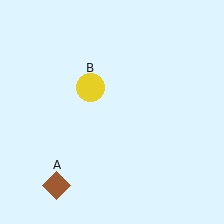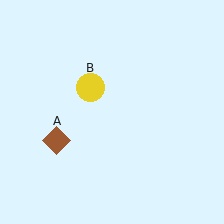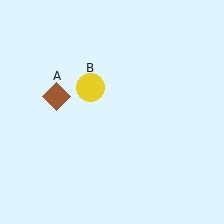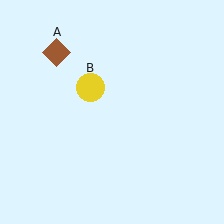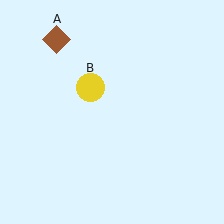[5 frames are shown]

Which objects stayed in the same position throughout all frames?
Yellow circle (object B) remained stationary.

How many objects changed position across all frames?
1 object changed position: brown diamond (object A).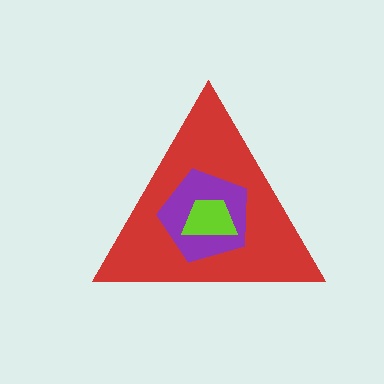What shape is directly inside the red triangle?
The purple pentagon.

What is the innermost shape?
The lime trapezoid.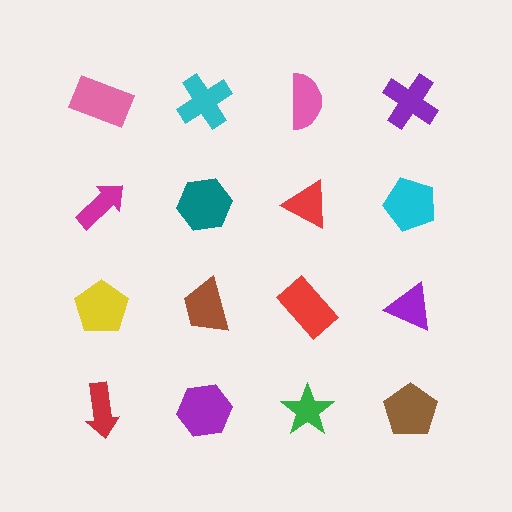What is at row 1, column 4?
A purple cross.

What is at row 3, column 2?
A brown trapezoid.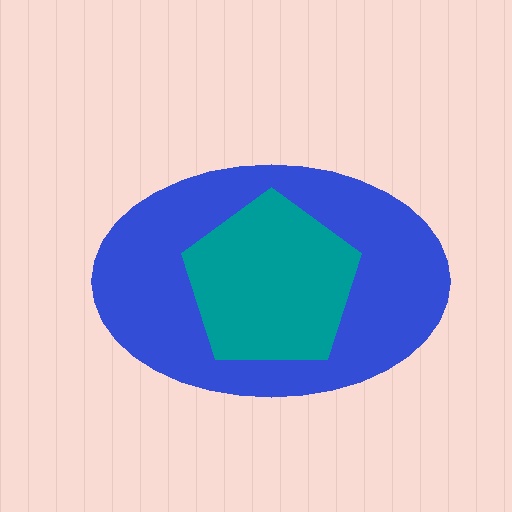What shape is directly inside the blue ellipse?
The teal pentagon.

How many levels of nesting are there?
2.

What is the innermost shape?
The teal pentagon.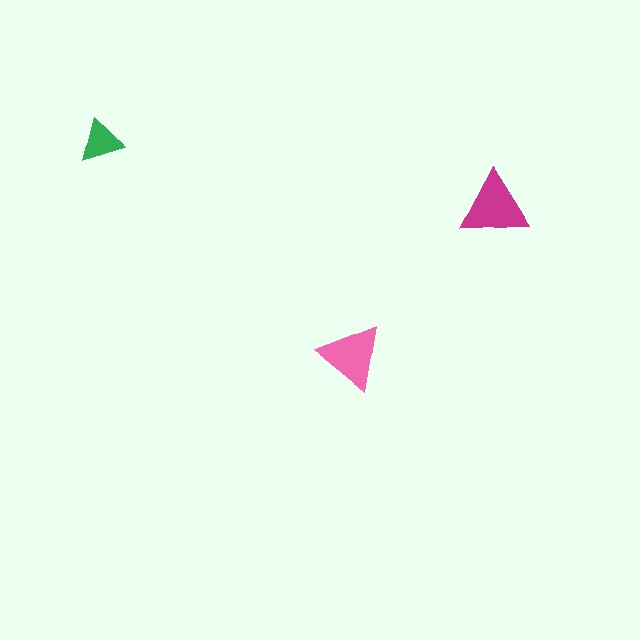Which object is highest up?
The green triangle is topmost.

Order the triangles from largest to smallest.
the magenta one, the pink one, the green one.